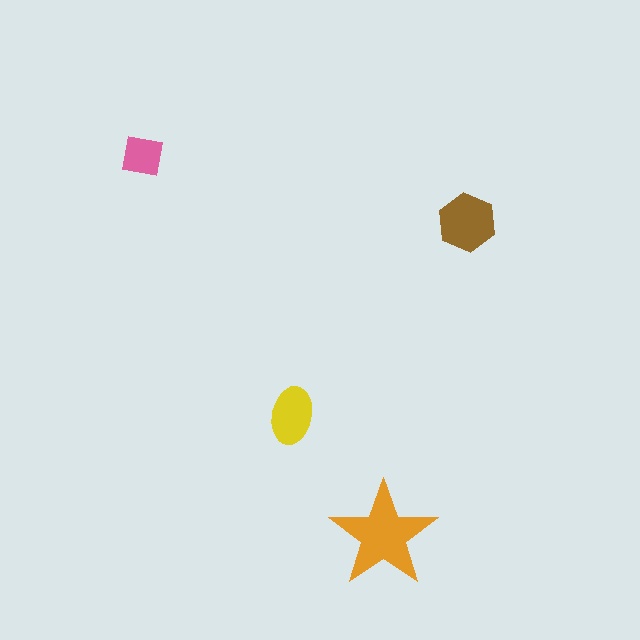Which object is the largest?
The orange star.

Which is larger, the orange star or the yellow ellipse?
The orange star.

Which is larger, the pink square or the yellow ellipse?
The yellow ellipse.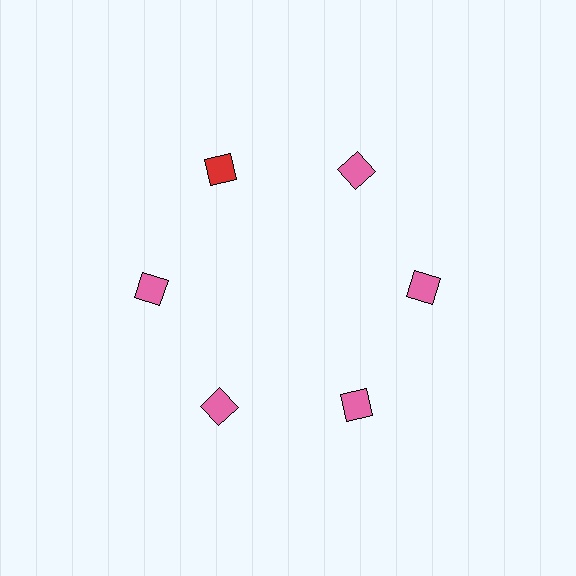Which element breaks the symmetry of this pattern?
The red diamond at roughly the 11 o'clock position breaks the symmetry. All other shapes are pink diamonds.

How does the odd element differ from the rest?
It has a different color: red instead of pink.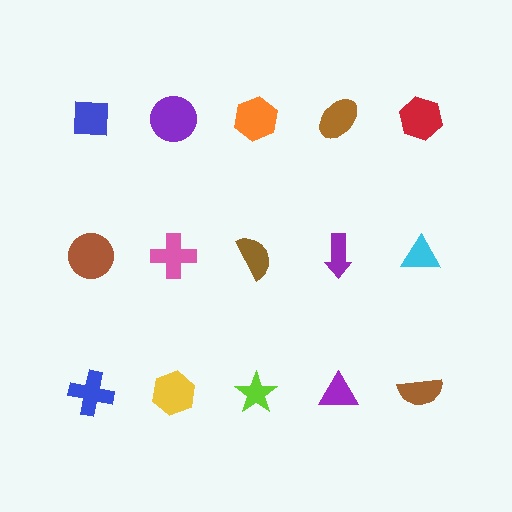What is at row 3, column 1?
A blue cross.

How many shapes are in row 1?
5 shapes.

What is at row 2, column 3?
A brown semicircle.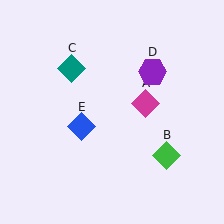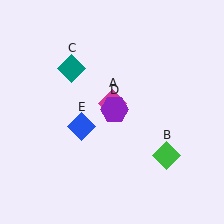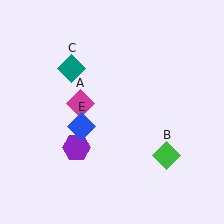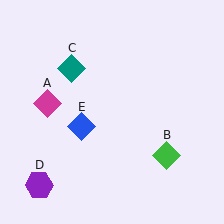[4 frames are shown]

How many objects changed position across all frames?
2 objects changed position: magenta diamond (object A), purple hexagon (object D).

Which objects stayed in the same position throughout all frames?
Green diamond (object B) and teal diamond (object C) and blue diamond (object E) remained stationary.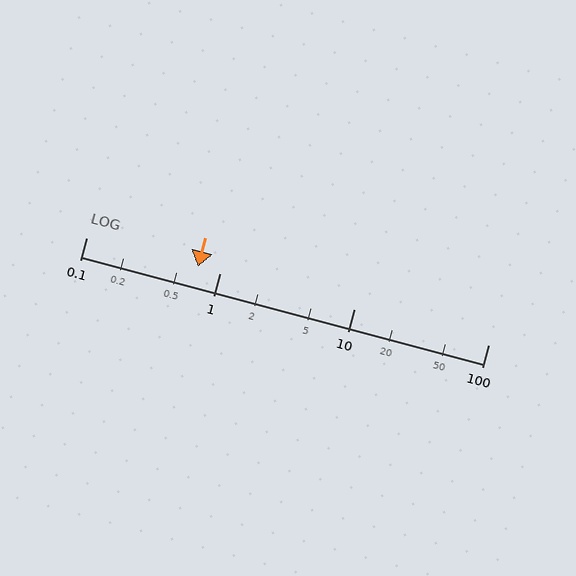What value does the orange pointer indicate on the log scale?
The pointer indicates approximately 0.68.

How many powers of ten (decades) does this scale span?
The scale spans 3 decades, from 0.1 to 100.